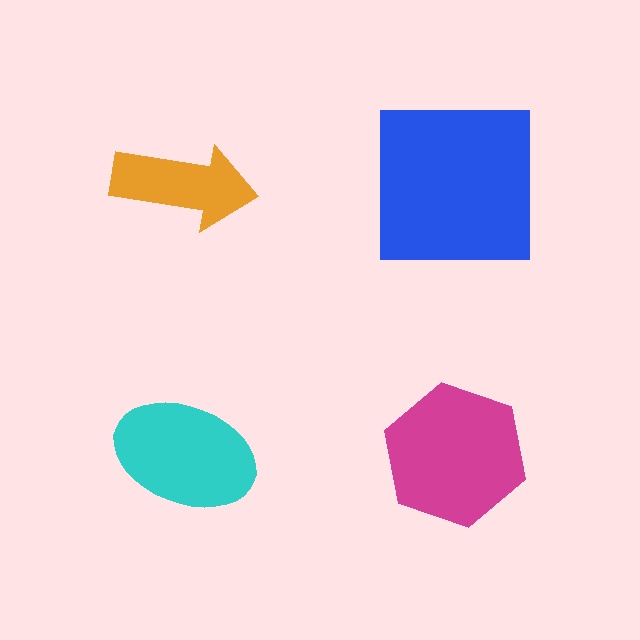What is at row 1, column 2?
A blue square.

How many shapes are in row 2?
2 shapes.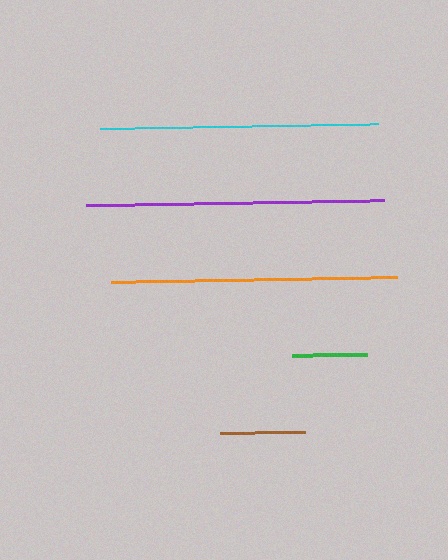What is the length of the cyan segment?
The cyan segment is approximately 278 pixels long.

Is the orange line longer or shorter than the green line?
The orange line is longer than the green line.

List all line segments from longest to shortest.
From longest to shortest: purple, orange, cyan, brown, green.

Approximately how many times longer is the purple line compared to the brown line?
The purple line is approximately 3.5 times the length of the brown line.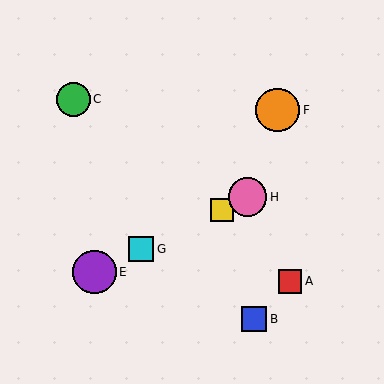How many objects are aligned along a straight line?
4 objects (D, E, G, H) are aligned along a straight line.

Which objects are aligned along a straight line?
Objects D, E, G, H are aligned along a straight line.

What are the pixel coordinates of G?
Object G is at (141, 249).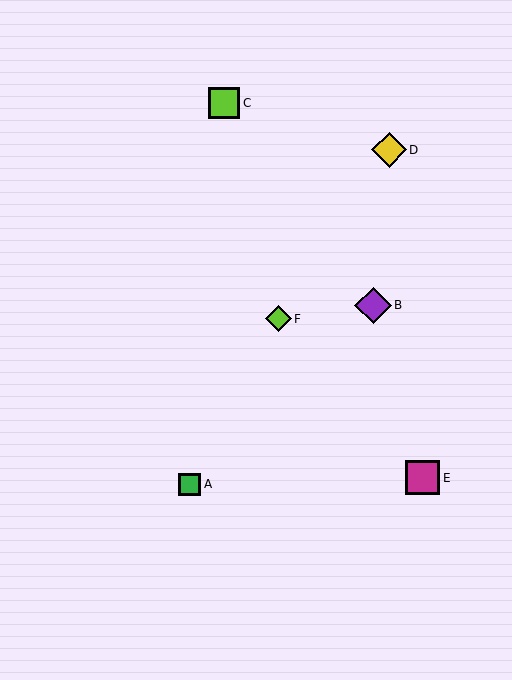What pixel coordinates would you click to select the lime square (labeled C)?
Click at (224, 103) to select the lime square C.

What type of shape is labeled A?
Shape A is a green square.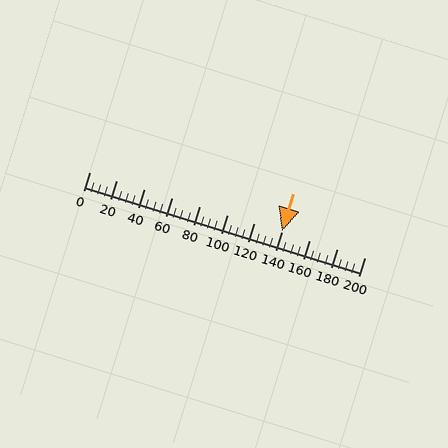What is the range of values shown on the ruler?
The ruler shows values from 0 to 200.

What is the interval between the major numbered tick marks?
The major tick marks are spaced 20 units apart.